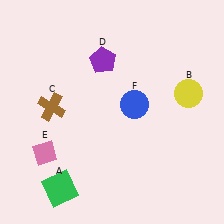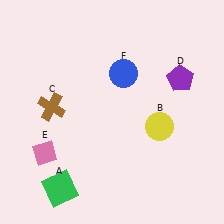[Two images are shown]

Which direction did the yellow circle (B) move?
The yellow circle (B) moved down.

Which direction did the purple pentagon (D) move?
The purple pentagon (D) moved right.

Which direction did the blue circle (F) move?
The blue circle (F) moved up.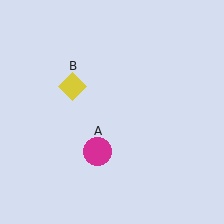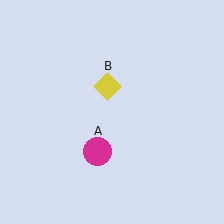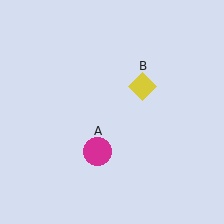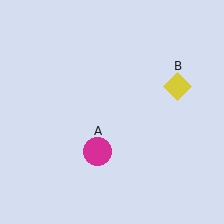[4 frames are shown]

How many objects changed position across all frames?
1 object changed position: yellow diamond (object B).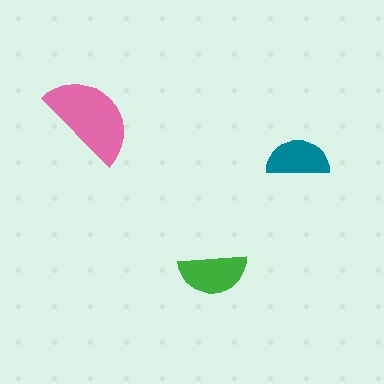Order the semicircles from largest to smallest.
the pink one, the green one, the teal one.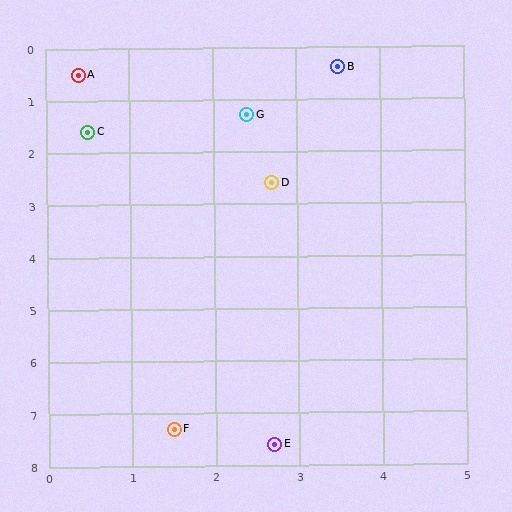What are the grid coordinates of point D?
Point D is at approximately (2.7, 2.6).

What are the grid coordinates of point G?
Point G is at approximately (2.4, 1.3).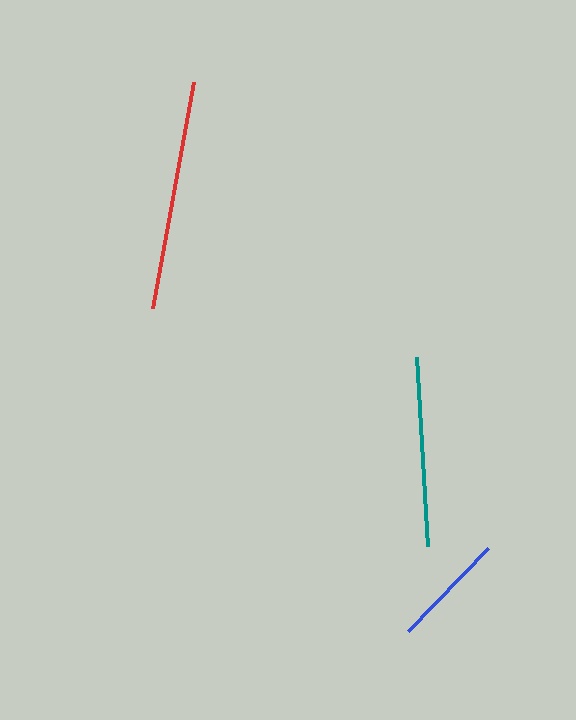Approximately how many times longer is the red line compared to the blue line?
The red line is approximately 2.0 times the length of the blue line.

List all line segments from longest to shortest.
From longest to shortest: red, teal, blue.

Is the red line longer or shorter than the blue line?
The red line is longer than the blue line.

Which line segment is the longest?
The red line is the longest at approximately 230 pixels.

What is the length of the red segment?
The red segment is approximately 230 pixels long.